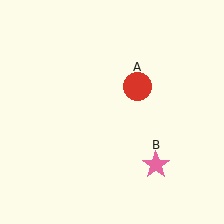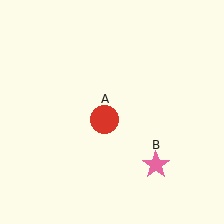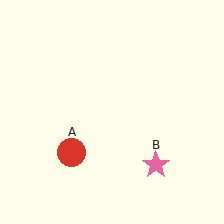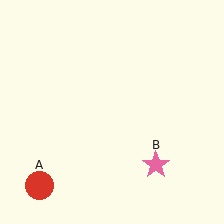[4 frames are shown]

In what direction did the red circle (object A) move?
The red circle (object A) moved down and to the left.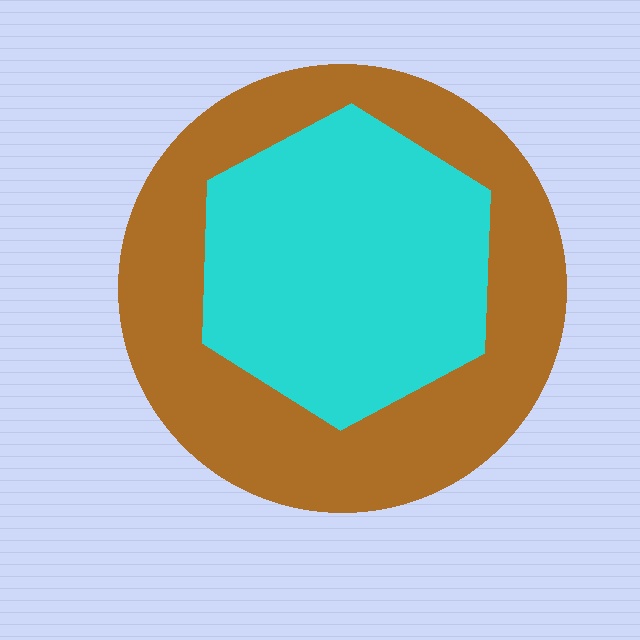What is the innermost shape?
The cyan hexagon.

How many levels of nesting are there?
2.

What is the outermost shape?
The brown circle.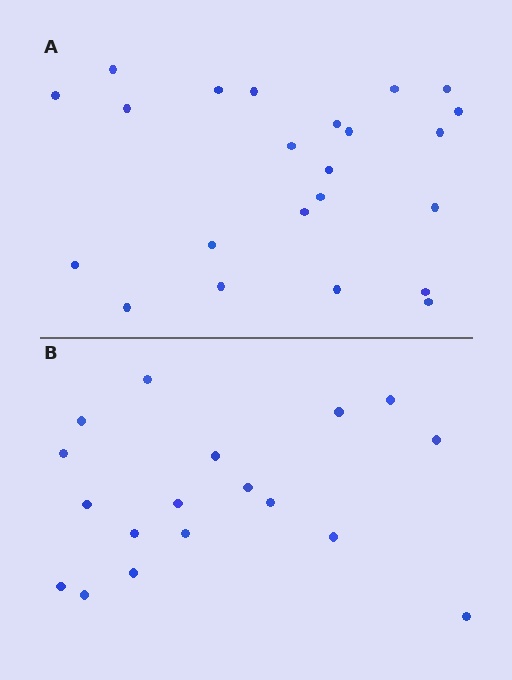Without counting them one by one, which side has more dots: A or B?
Region A (the top region) has more dots.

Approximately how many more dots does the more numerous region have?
Region A has about 5 more dots than region B.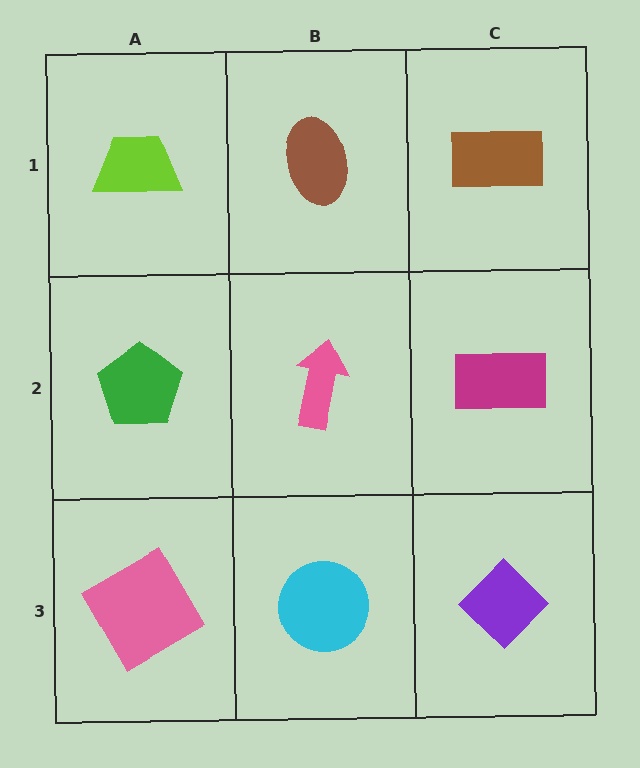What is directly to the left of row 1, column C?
A brown ellipse.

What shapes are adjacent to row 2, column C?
A brown rectangle (row 1, column C), a purple diamond (row 3, column C), a pink arrow (row 2, column B).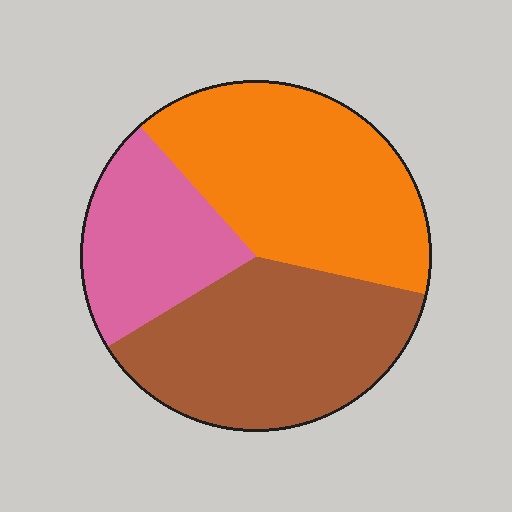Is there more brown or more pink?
Brown.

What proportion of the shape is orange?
Orange covers around 40% of the shape.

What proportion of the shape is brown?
Brown takes up about three eighths (3/8) of the shape.